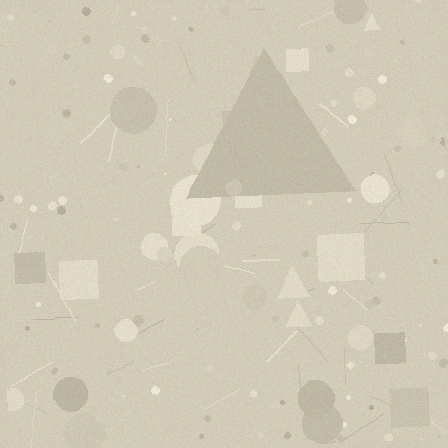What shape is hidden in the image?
A triangle is hidden in the image.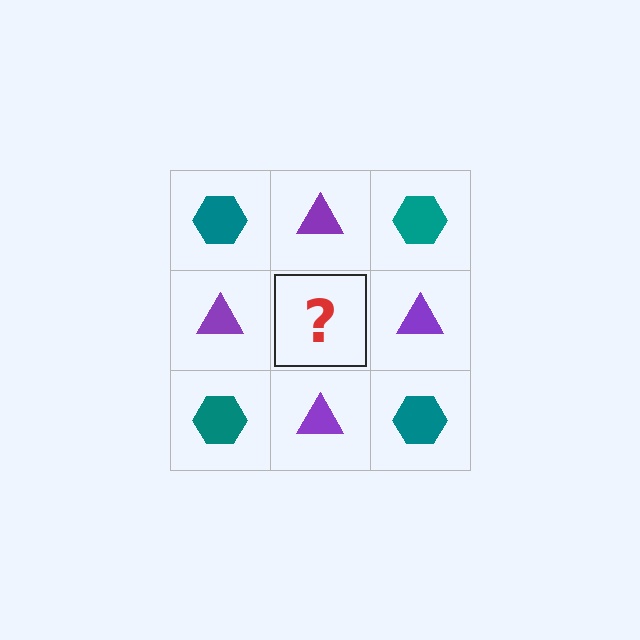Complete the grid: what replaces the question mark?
The question mark should be replaced with a teal hexagon.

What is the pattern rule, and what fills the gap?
The rule is that it alternates teal hexagon and purple triangle in a checkerboard pattern. The gap should be filled with a teal hexagon.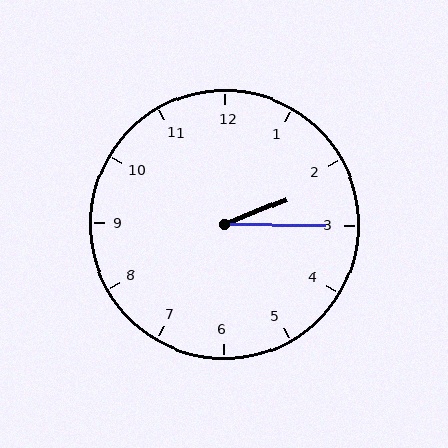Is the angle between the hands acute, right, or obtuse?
It is acute.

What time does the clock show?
2:15.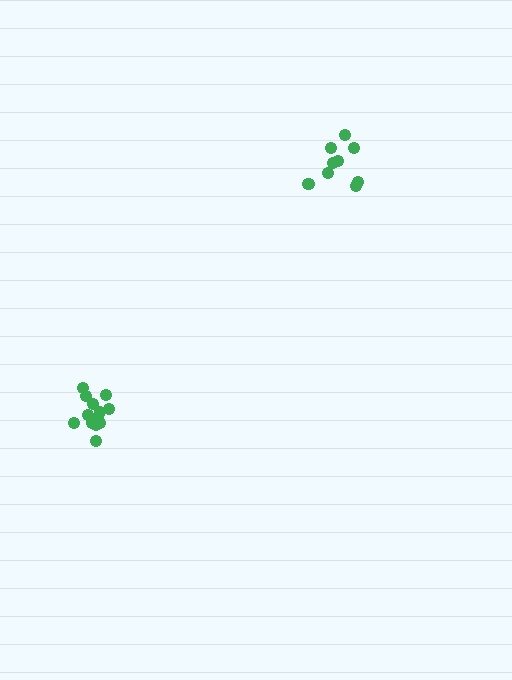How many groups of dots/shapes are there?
There are 2 groups.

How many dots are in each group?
Group 1: 9 dots, Group 2: 14 dots (23 total).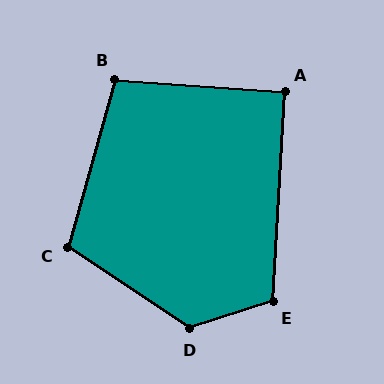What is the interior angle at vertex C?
Approximately 108 degrees (obtuse).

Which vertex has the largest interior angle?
D, at approximately 129 degrees.